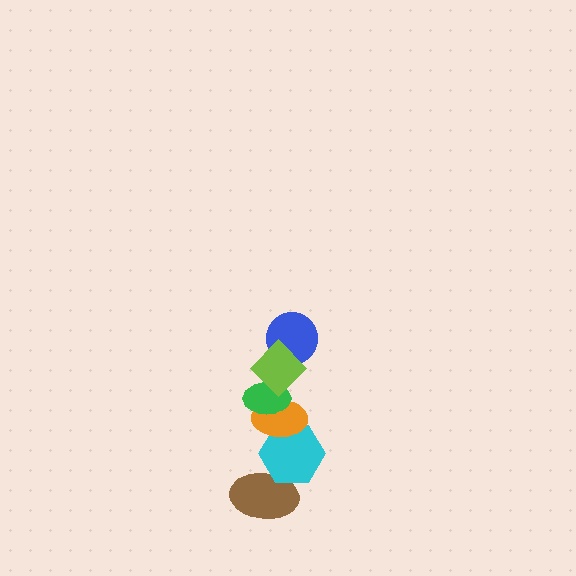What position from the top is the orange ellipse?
The orange ellipse is 4th from the top.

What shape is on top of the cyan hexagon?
The orange ellipse is on top of the cyan hexagon.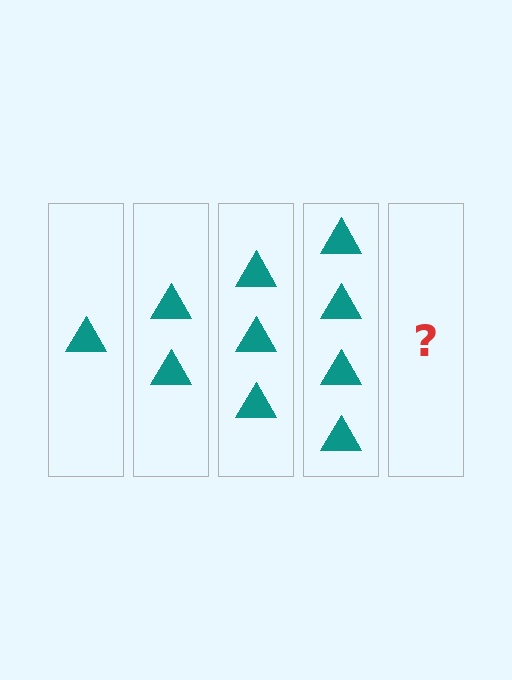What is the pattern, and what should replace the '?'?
The pattern is that each step adds one more triangle. The '?' should be 5 triangles.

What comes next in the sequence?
The next element should be 5 triangles.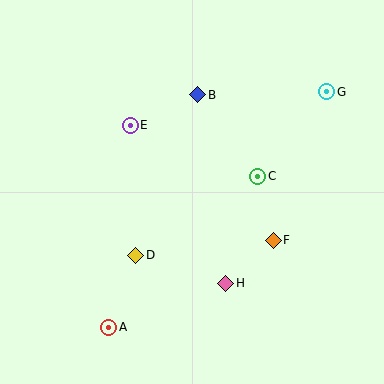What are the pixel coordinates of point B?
Point B is at (198, 95).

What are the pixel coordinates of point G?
Point G is at (327, 92).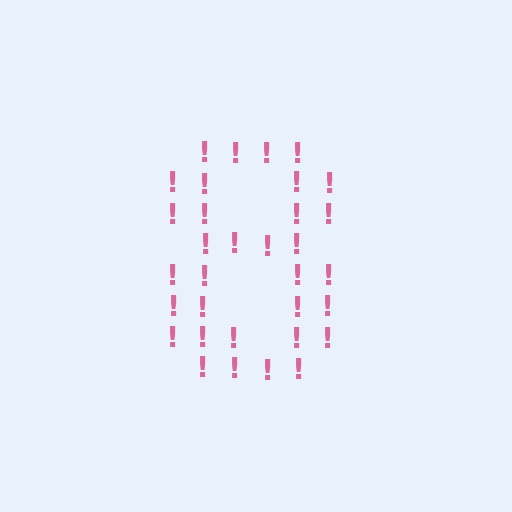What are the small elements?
The small elements are exclamation marks.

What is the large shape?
The large shape is the digit 8.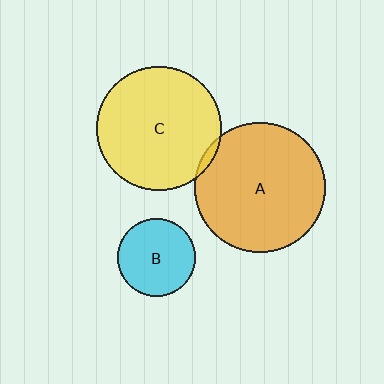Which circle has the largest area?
Circle A (orange).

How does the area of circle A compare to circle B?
Approximately 2.8 times.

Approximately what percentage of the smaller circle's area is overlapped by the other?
Approximately 5%.